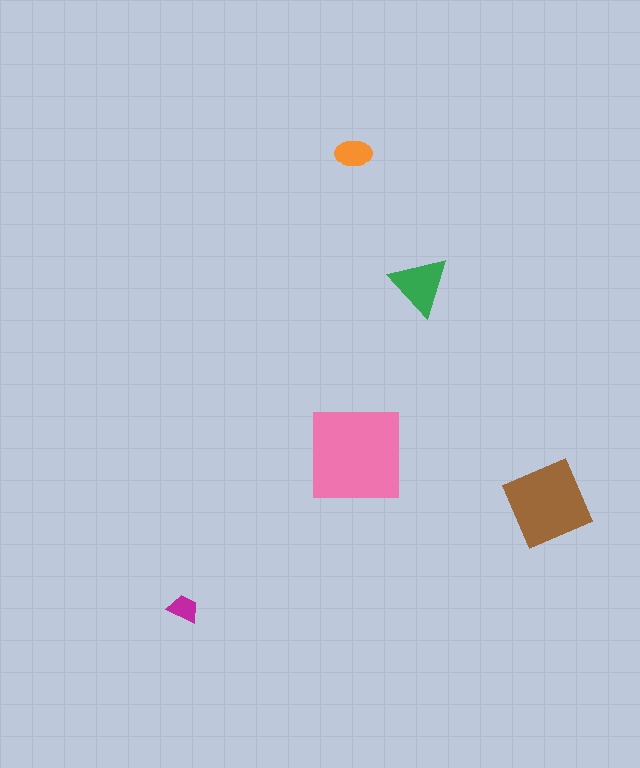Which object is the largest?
The pink square.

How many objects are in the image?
There are 5 objects in the image.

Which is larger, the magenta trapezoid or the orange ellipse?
The orange ellipse.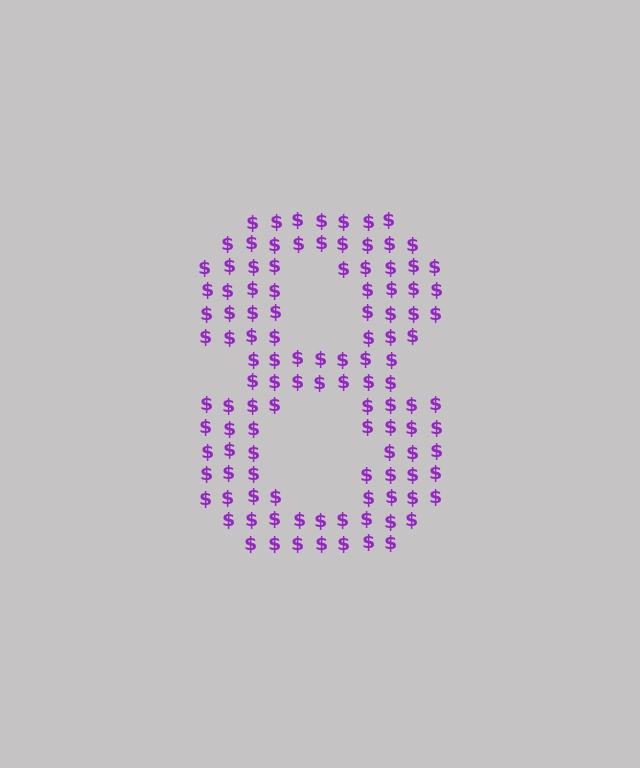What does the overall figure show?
The overall figure shows the digit 8.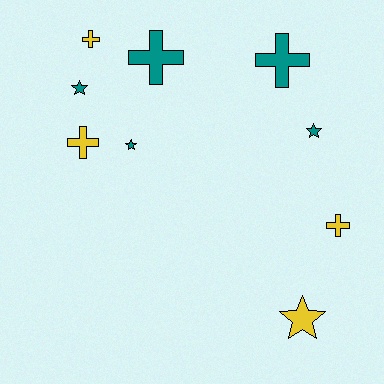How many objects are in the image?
There are 9 objects.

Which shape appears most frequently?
Cross, with 5 objects.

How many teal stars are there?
There are 3 teal stars.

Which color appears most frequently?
Teal, with 5 objects.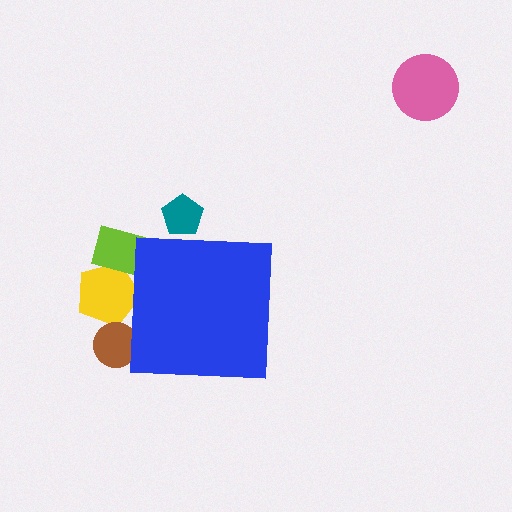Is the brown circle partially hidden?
Yes, the brown circle is partially hidden behind the blue square.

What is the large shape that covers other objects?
A blue square.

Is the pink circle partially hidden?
No, the pink circle is fully visible.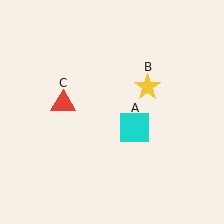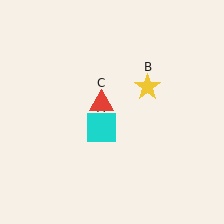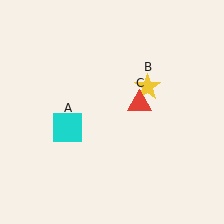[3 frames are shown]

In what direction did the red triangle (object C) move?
The red triangle (object C) moved right.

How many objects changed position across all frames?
2 objects changed position: cyan square (object A), red triangle (object C).